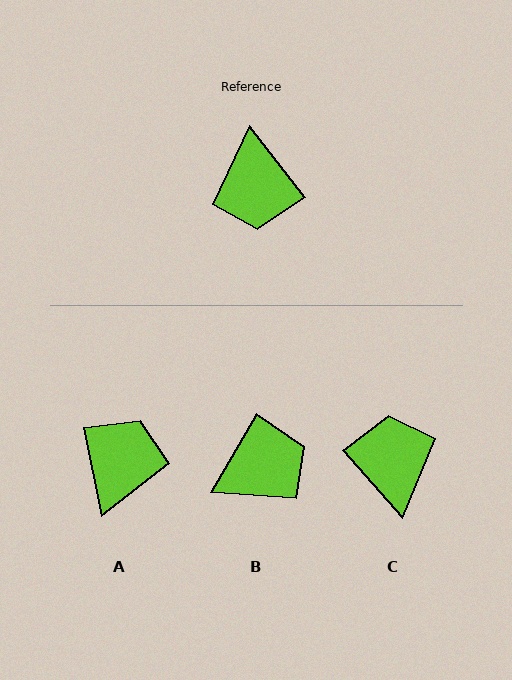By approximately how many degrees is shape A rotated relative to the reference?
Approximately 153 degrees counter-clockwise.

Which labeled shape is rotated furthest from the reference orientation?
C, about 177 degrees away.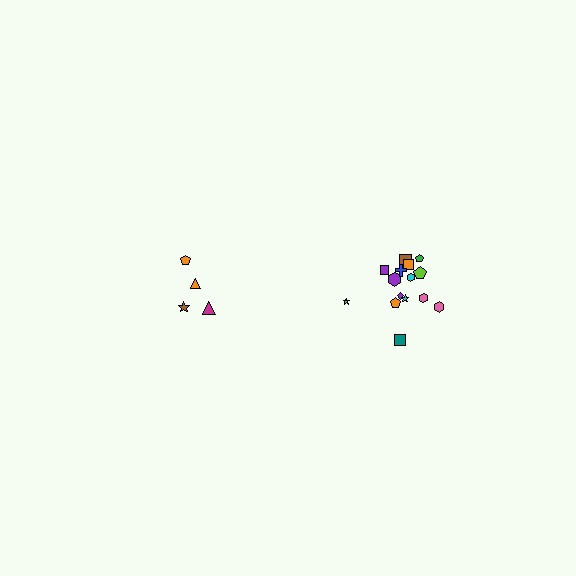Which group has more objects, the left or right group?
The right group.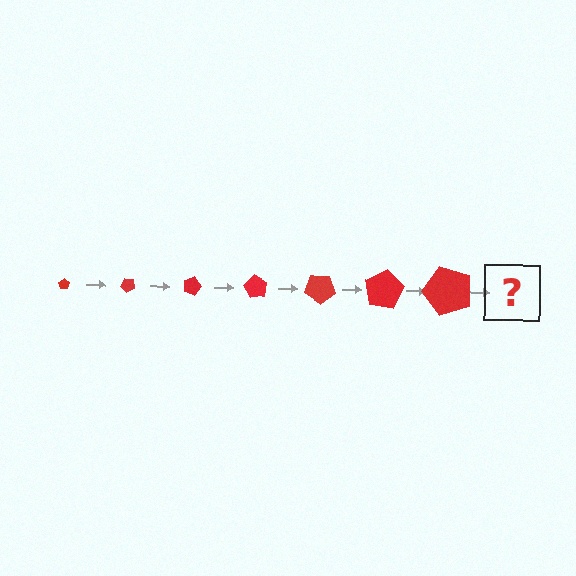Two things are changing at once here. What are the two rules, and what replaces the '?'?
The two rules are that the pentagon grows larger each step and it rotates 45 degrees each step. The '?' should be a pentagon, larger than the previous one and rotated 315 degrees from the start.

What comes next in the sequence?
The next element should be a pentagon, larger than the previous one and rotated 315 degrees from the start.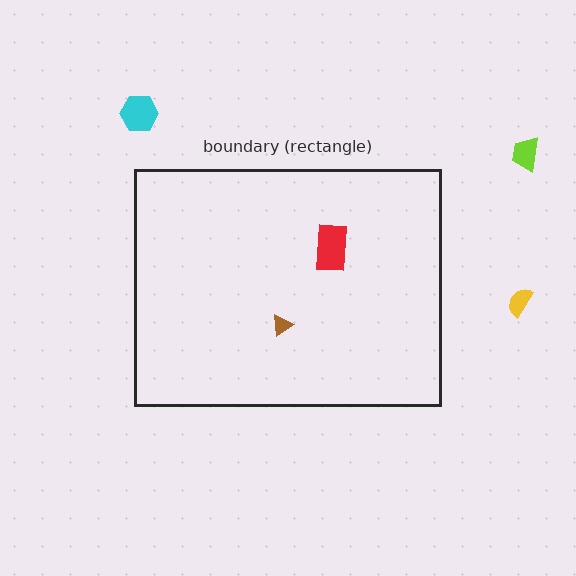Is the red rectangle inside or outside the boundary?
Inside.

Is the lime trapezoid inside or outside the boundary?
Outside.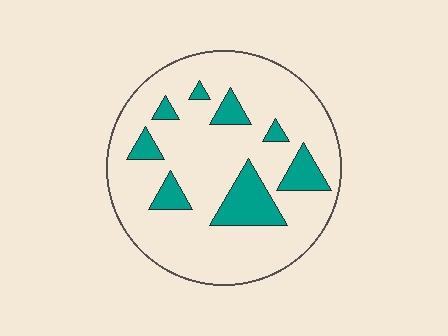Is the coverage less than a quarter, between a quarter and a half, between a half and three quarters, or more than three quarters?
Less than a quarter.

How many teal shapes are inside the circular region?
8.